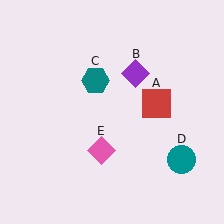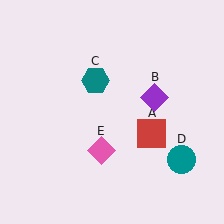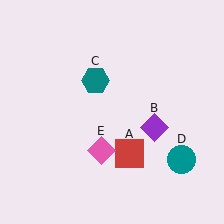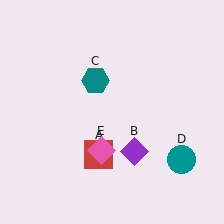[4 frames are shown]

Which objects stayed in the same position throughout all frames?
Teal hexagon (object C) and teal circle (object D) and pink diamond (object E) remained stationary.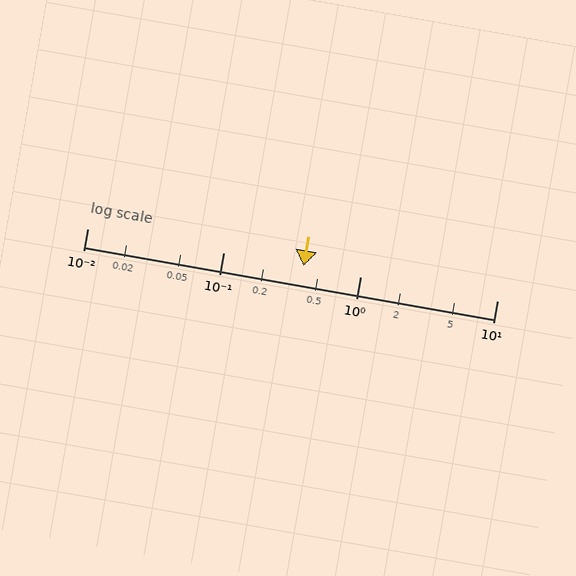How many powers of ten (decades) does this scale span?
The scale spans 3 decades, from 0.01 to 10.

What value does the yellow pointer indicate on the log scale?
The pointer indicates approximately 0.38.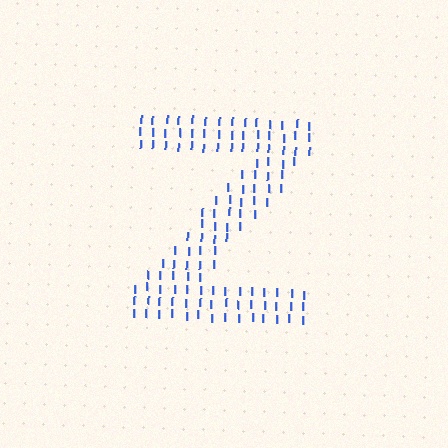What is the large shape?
The large shape is the letter Z.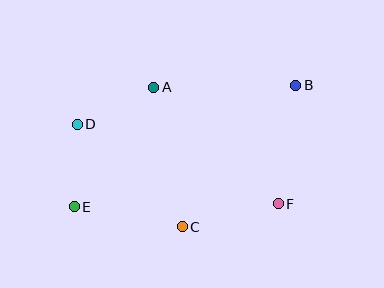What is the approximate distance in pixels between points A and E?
The distance between A and E is approximately 143 pixels.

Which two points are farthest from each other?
Points B and E are farthest from each other.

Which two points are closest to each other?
Points D and E are closest to each other.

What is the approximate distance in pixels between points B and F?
The distance between B and F is approximately 120 pixels.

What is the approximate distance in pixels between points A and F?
The distance between A and F is approximately 170 pixels.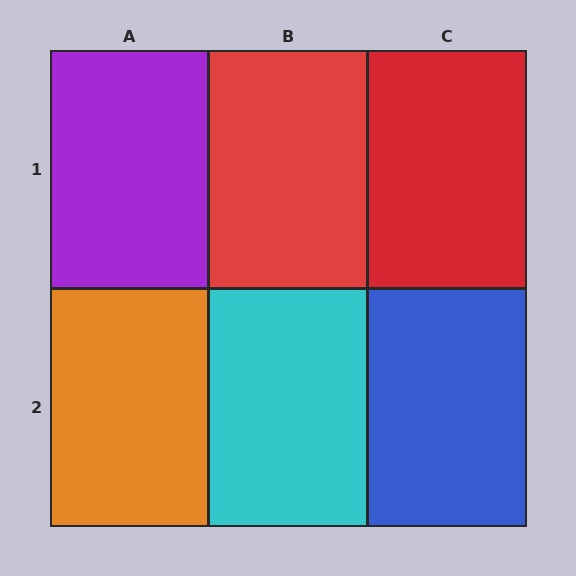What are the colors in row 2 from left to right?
Orange, cyan, blue.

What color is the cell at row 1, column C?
Red.